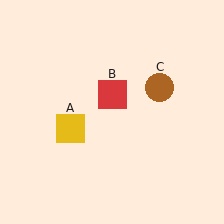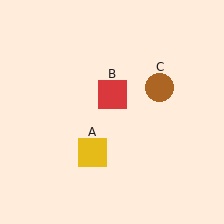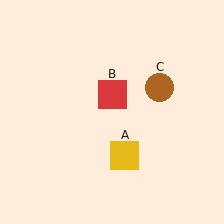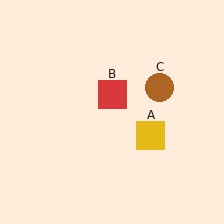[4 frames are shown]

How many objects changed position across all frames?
1 object changed position: yellow square (object A).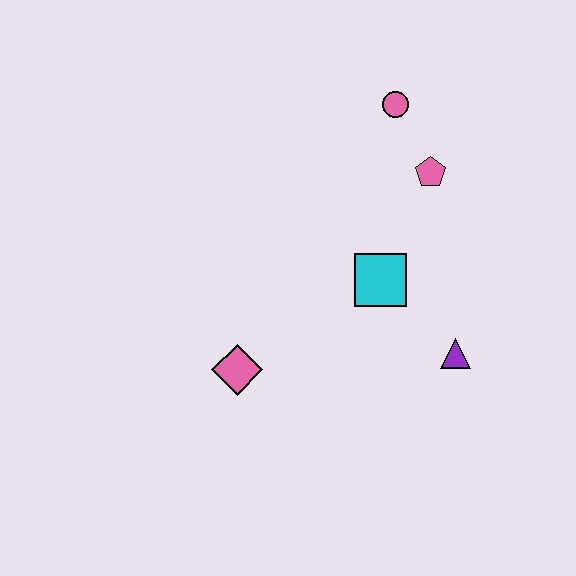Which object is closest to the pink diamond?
The cyan square is closest to the pink diamond.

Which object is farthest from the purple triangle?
The pink circle is farthest from the purple triangle.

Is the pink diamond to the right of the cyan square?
No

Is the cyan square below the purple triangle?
No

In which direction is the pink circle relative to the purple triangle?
The pink circle is above the purple triangle.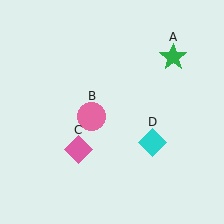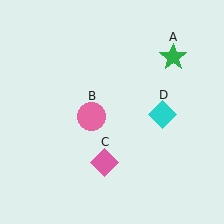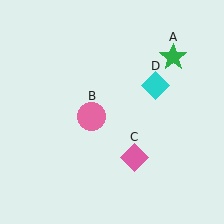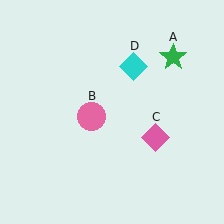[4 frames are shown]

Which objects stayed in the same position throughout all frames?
Green star (object A) and pink circle (object B) remained stationary.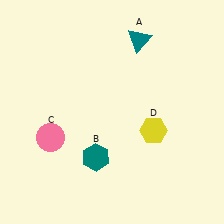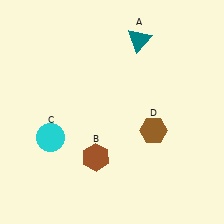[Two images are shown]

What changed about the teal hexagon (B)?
In Image 1, B is teal. In Image 2, it changed to brown.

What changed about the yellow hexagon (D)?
In Image 1, D is yellow. In Image 2, it changed to brown.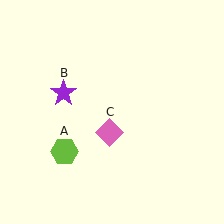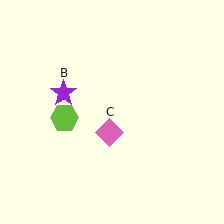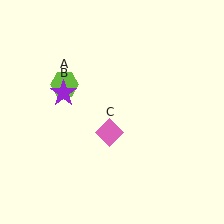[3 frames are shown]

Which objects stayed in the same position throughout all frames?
Purple star (object B) and pink diamond (object C) remained stationary.